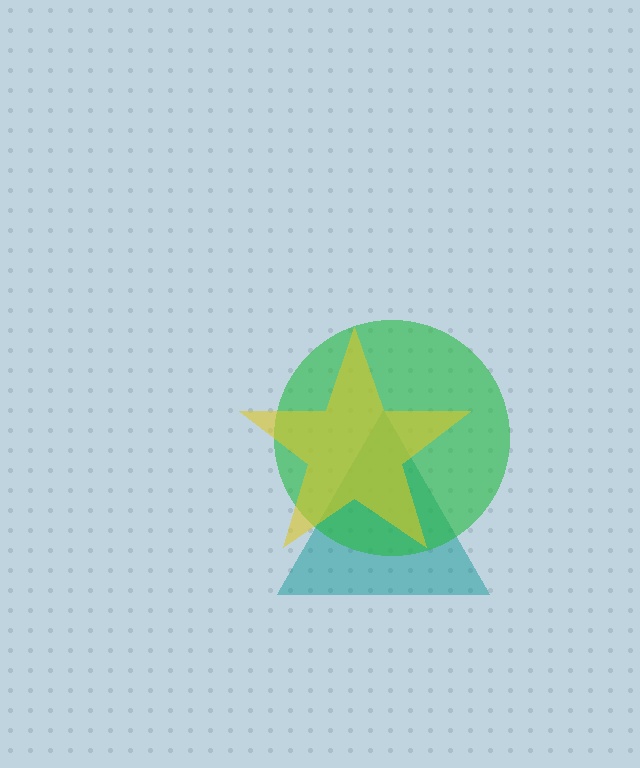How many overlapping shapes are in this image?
There are 3 overlapping shapes in the image.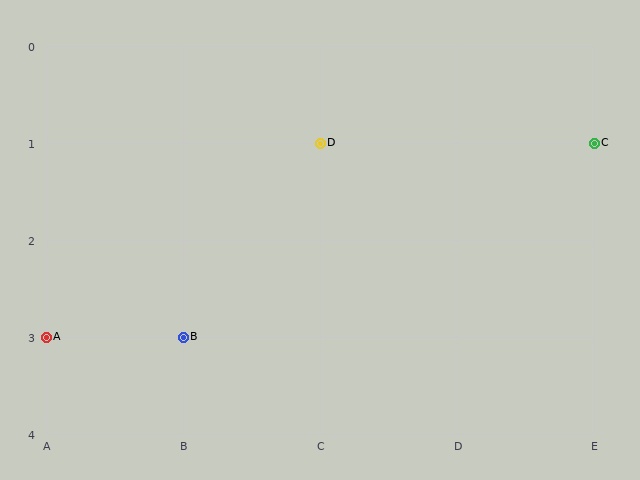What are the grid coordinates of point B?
Point B is at grid coordinates (B, 3).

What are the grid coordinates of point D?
Point D is at grid coordinates (C, 1).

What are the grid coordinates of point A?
Point A is at grid coordinates (A, 3).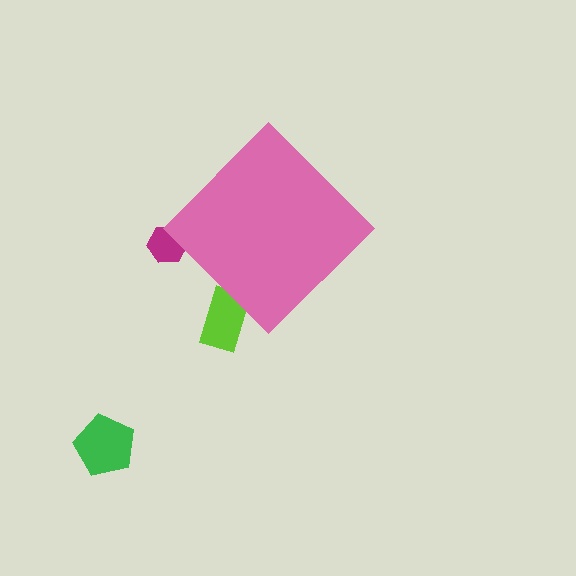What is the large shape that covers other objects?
A pink diamond.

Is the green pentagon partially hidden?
No, the green pentagon is fully visible.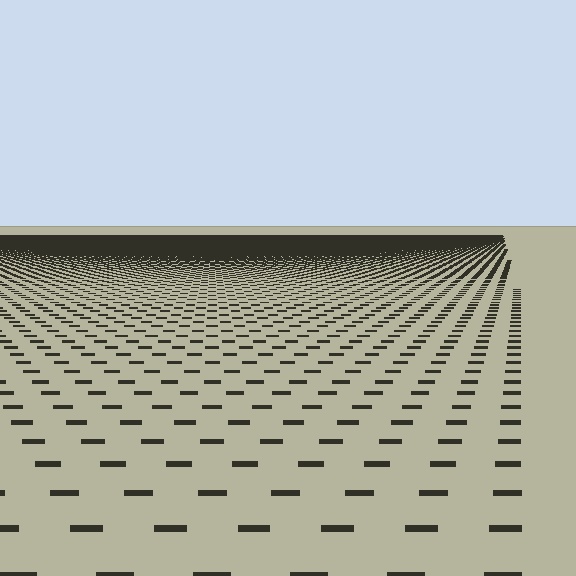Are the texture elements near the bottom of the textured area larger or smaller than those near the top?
Larger. Near the bottom, elements are closer to the viewer and appear at a bigger on-screen size.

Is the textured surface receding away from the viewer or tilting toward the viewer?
The surface is receding away from the viewer. Texture elements get smaller and denser toward the top.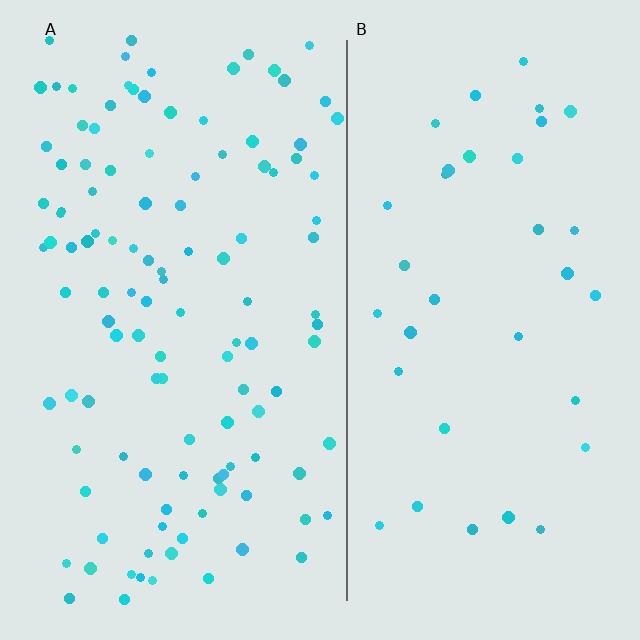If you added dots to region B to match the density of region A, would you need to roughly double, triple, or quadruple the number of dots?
Approximately triple.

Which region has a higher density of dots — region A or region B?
A (the left).